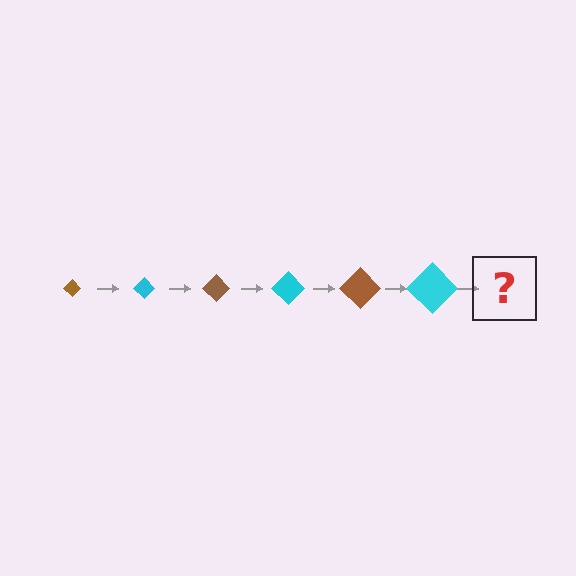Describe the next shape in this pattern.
It should be a brown diamond, larger than the previous one.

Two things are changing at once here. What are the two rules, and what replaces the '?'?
The two rules are that the diamond grows larger each step and the color cycles through brown and cyan. The '?' should be a brown diamond, larger than the previous one.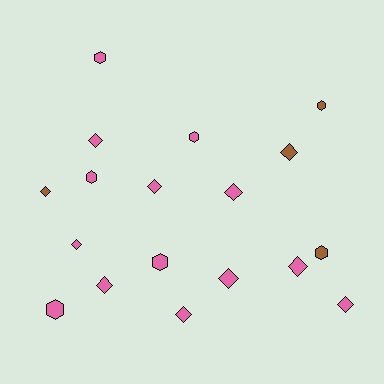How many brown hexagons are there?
There are 2 brown hexagons.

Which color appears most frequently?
Pink, with 14 objects.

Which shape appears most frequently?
Diamond, with 11 objects.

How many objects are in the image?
There are 18 objects.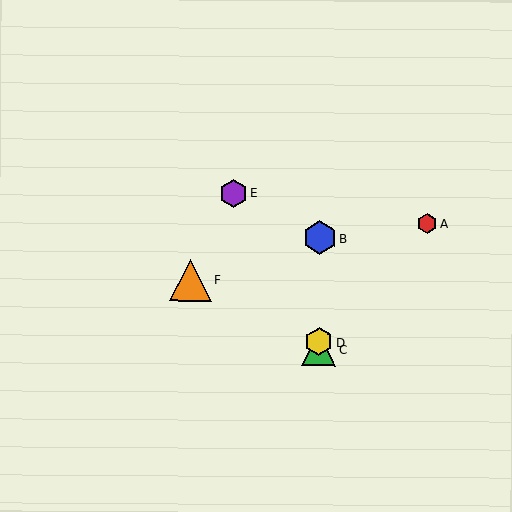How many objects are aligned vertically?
3 objects (B, C, D) are aligned vertically.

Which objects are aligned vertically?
Objects B, C, D are aligned vertically.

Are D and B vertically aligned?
Yes, both are at x≈319.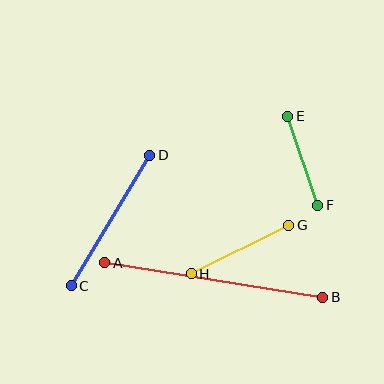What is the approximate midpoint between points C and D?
The midpoint is at approximately (110, 221) pixels.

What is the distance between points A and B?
The distance is approximately 221 pixels.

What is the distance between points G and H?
The distance is approximately 109 pixels.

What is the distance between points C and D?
The distance is approximately 153 pixels.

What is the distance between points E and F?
The distance is approximately 94 pixels.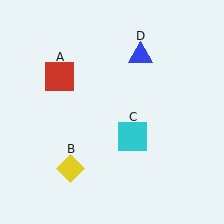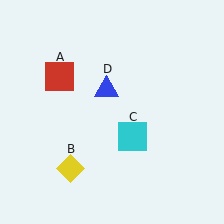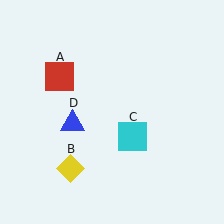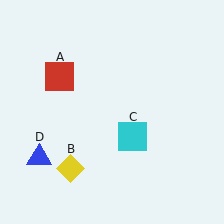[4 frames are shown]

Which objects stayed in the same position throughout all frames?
Red square (object A) and yellow diamond (object B) and cyan square (object C) remained stationary.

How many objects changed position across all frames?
1 object changed position: blue triangle (object D).